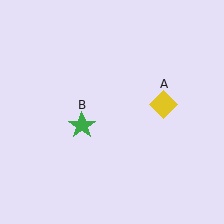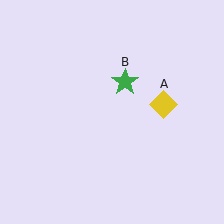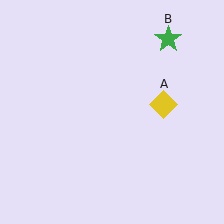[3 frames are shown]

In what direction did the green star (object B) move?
The green star (object B) moved up and to the right.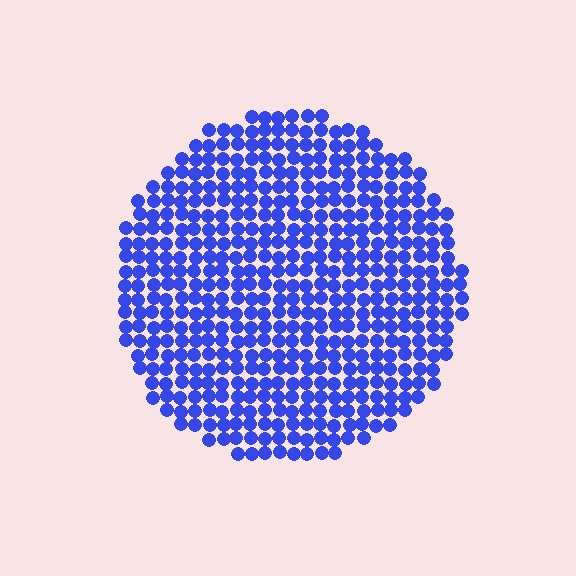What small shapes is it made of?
It is made of small circles.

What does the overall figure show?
The overall figure shows a circle.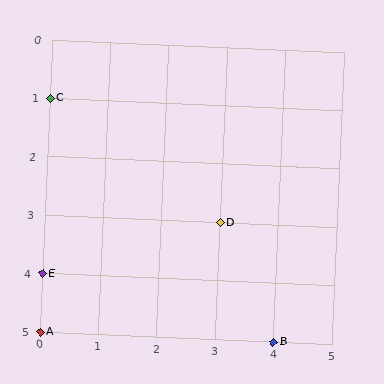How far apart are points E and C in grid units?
Points E and C are 3 rows apart.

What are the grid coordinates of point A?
Point A is at grid coordinates (0, 5).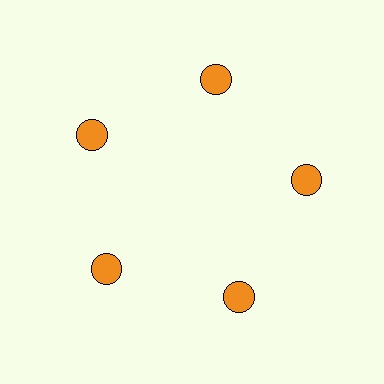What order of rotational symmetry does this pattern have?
This pattern has 5-fold rotational symmetry.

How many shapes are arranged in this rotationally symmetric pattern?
There are 5 shapes, arranged in 5 groups of 1.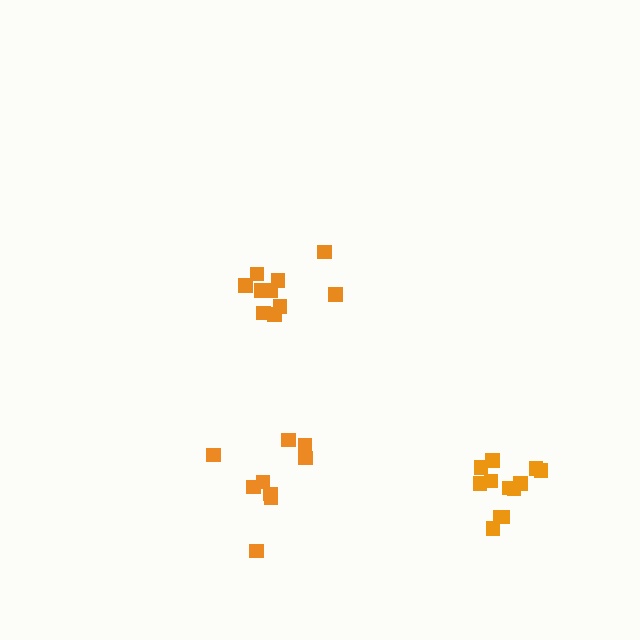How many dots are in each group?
Group 1: 9 dots, Group 2: 10 dots, Group 3: 12 dots (31 total).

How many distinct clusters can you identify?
There are 3 distinct clusters.